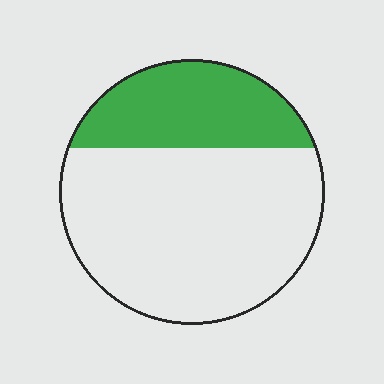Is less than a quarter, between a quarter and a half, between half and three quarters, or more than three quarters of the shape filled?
Between a quarter and a half.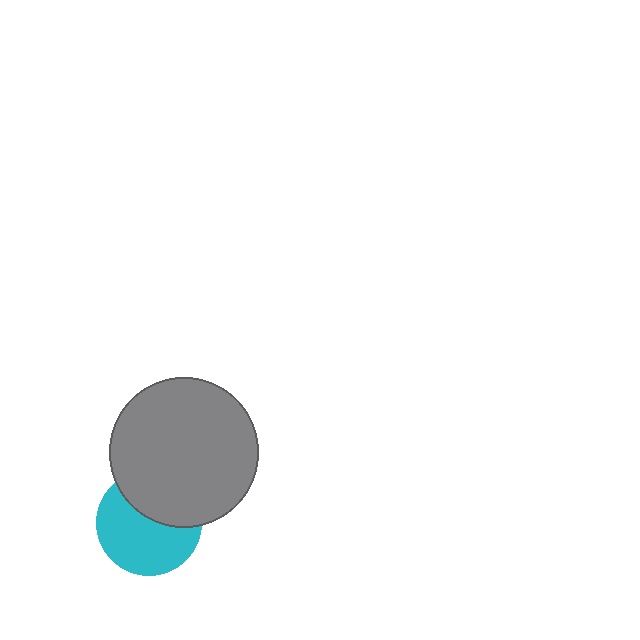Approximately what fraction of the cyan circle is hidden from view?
Roughly 39% of the cyan circle is hidden behind the gray circle.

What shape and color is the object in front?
The object in front is a gray circle.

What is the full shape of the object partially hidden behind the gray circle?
The partially hidden object is a cyan circle.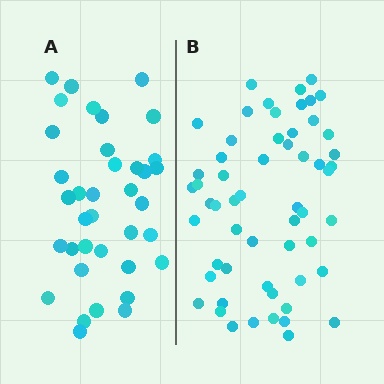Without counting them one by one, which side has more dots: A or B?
Region B (the right region) has more dots.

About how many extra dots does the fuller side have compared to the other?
Region B has approximately 20 more dots than region A.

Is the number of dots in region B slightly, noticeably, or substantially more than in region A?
Region B has substantially more. The ratio is roughly 1.5 to 1.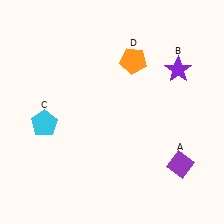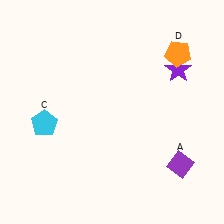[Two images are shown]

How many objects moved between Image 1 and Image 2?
1 object moved between the two images.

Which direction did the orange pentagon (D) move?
The orange pentagon (D) moved right.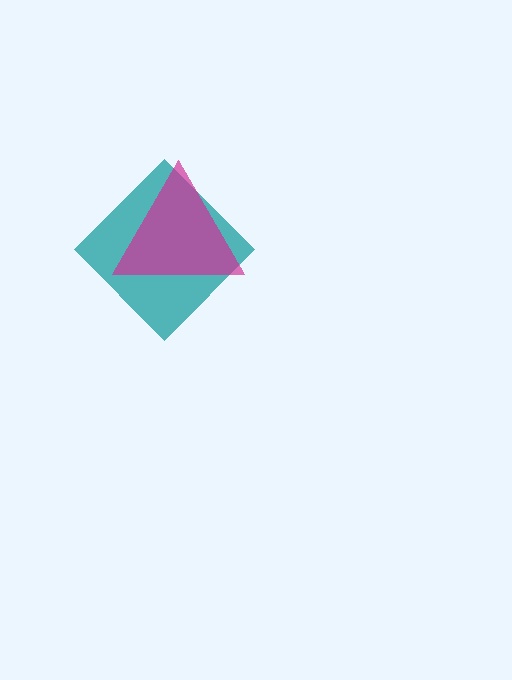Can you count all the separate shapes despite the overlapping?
Yes, there are 2 separate shapes.